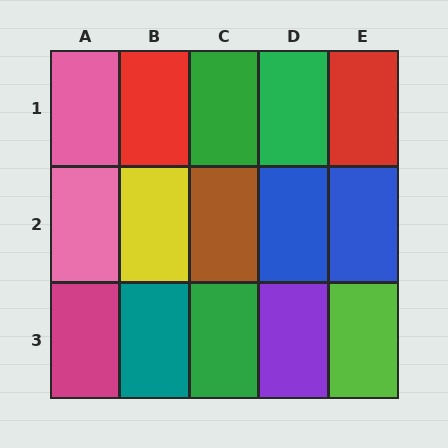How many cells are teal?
1 cell is teal.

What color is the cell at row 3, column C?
Green.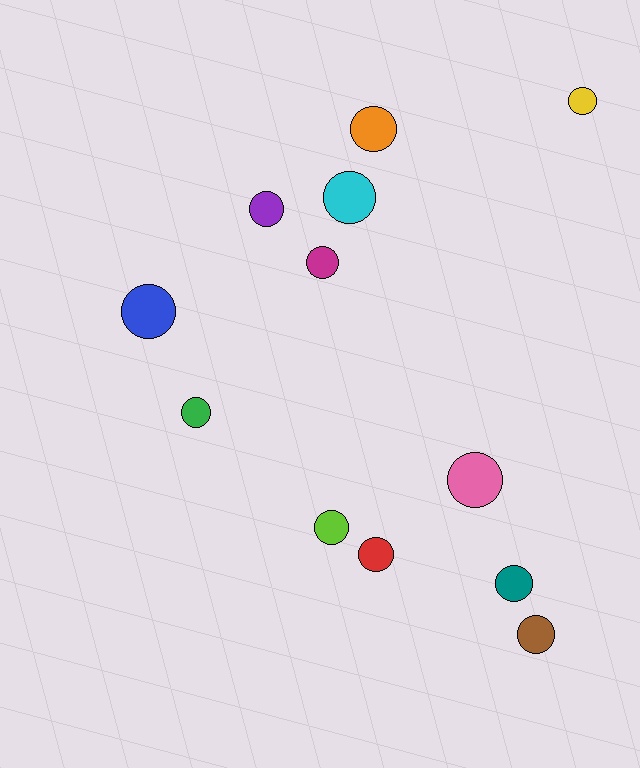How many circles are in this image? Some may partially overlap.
There are 12 circles.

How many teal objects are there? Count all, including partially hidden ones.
There is 1 teal object.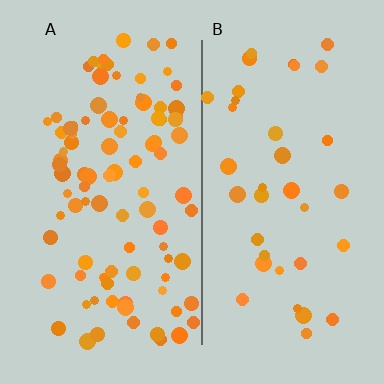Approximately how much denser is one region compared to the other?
Approximately 2.5× — region A over region B.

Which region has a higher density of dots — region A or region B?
A (the left).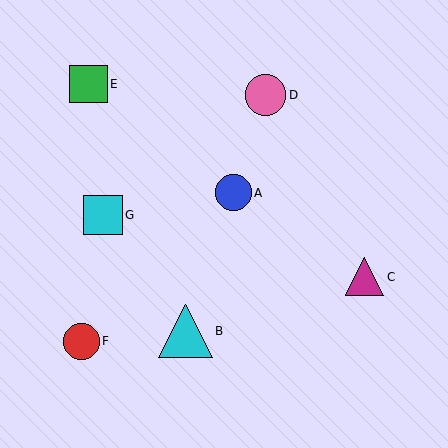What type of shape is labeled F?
Shape F is a red circle.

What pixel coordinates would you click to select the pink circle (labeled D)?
Click at (265, 95) to select the pink circle D.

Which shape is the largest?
The cyan triangle (labeled B) is the largest.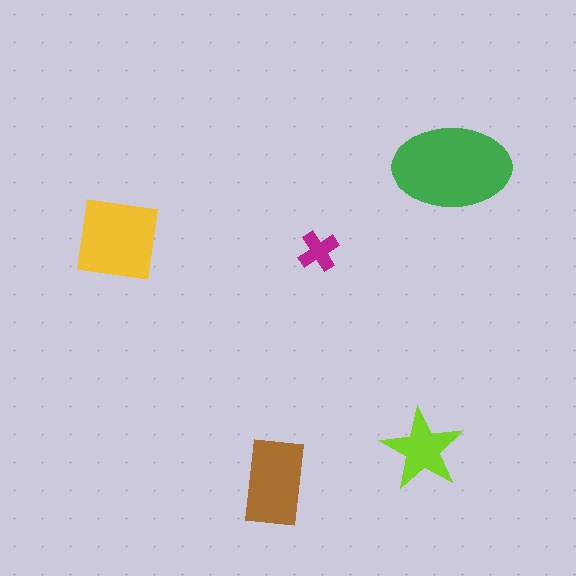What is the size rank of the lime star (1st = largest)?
4th.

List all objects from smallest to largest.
The magenta cross, the lime star, the brown rectangle, the yellow square, the green ellipse.